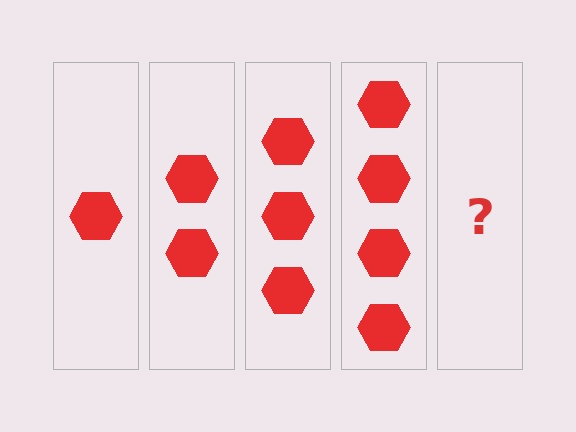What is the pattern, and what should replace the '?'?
The pattern is that each step adds one more hexagon. The '?' should be 5 hexagons.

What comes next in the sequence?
The next element should be 5 hexagons.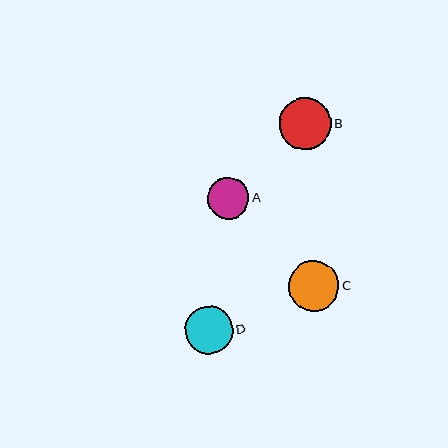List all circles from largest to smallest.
From largest to smallest: B, C, D, A.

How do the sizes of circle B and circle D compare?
Circle B and circle D are approximately the same size.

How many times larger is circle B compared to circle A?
Circle B is approximately 1.2 times the size of circle A.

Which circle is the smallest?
Circle A is the smallest with a size of approximately 42 pixels.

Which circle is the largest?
Circle B is the largest with a size of approximately 52 pixels.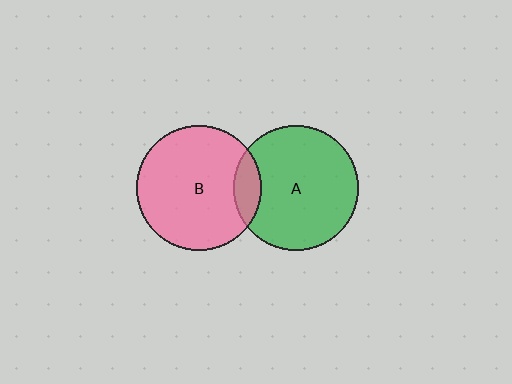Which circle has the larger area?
Circle A (green).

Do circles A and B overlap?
Yes.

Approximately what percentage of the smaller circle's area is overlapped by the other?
Approximately 10%.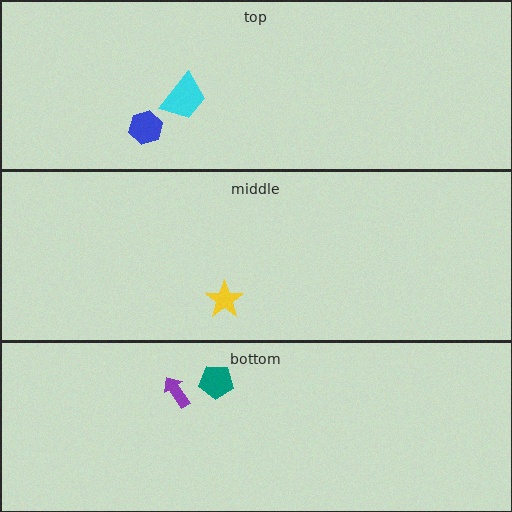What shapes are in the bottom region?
The purple arrow, the teal pentagon.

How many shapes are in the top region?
2.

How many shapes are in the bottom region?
2.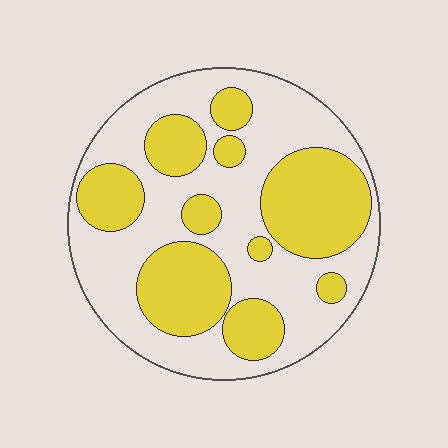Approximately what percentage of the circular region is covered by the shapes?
Approximately 40%.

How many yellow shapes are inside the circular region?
10.